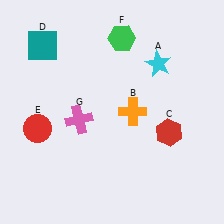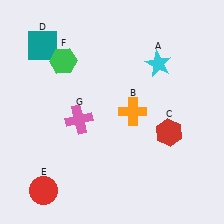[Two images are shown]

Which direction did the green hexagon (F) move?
The green hexagon (F) moved left.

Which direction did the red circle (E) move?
The red circle (E) moved down.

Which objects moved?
The objects that moved are: the red circle (E), the green hexagon (F).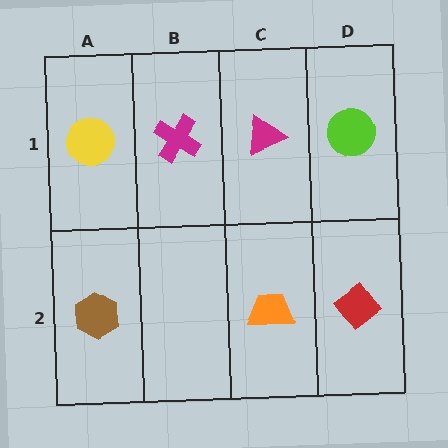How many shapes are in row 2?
3 shapes.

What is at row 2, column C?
An orange trapezoid.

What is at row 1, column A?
A yellow circle.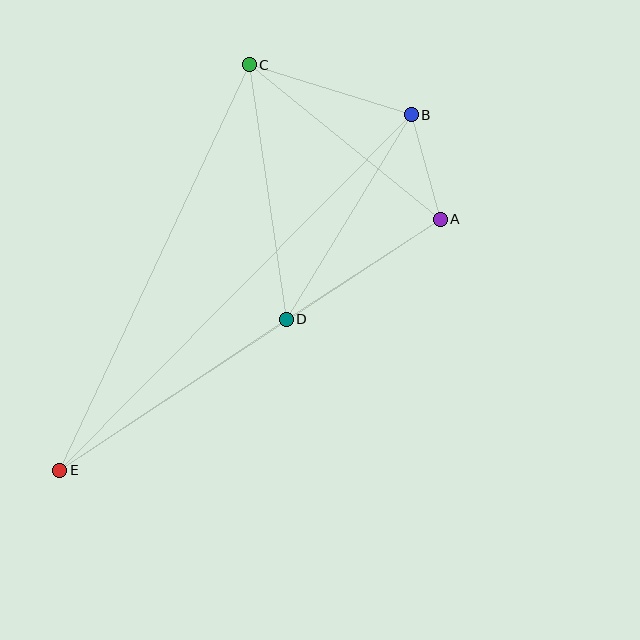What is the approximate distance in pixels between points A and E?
The distance between A and E is approximately 456 pixels.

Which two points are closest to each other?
Points A and B are closest to each other.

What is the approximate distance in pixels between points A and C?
The distance between A and C is approximately 246 pixels.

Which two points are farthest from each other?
Points B and E are farthest from each other.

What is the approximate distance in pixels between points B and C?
The distance between B and C is approximately 169 pixels.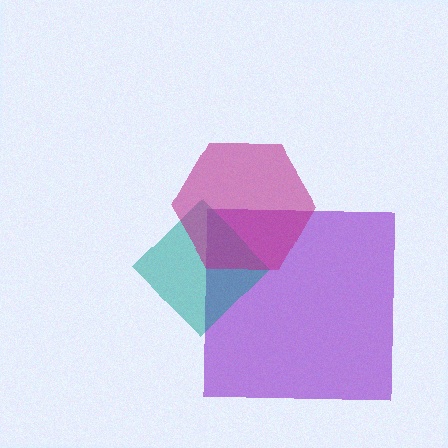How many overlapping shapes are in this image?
There are 3 overlapping shapes in the image.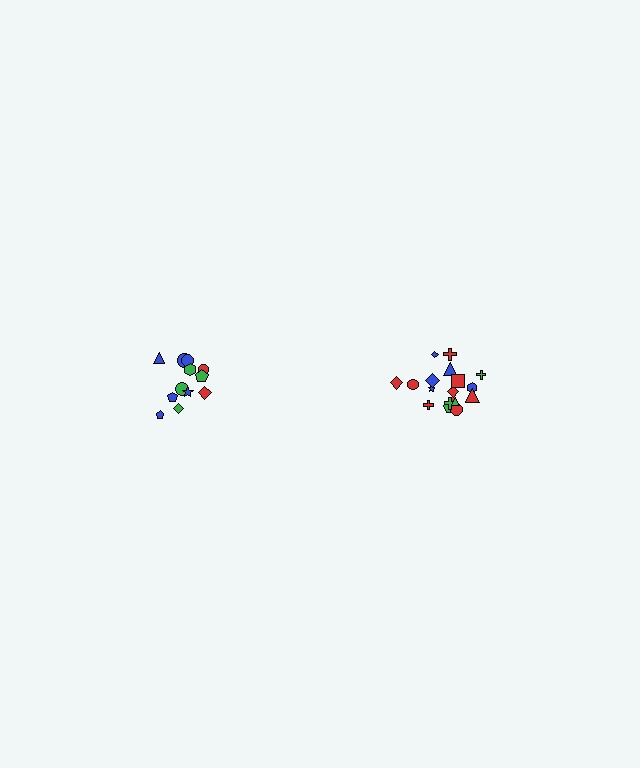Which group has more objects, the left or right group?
The right group.